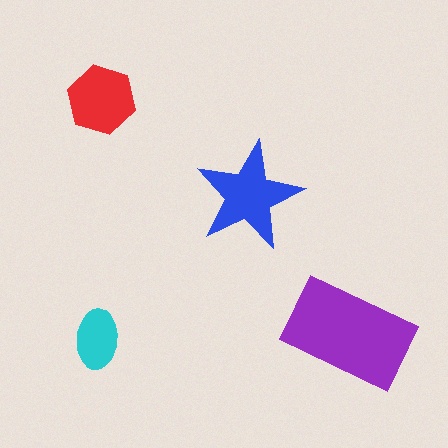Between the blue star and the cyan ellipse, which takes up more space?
The blue star.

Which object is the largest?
The purple rectangle.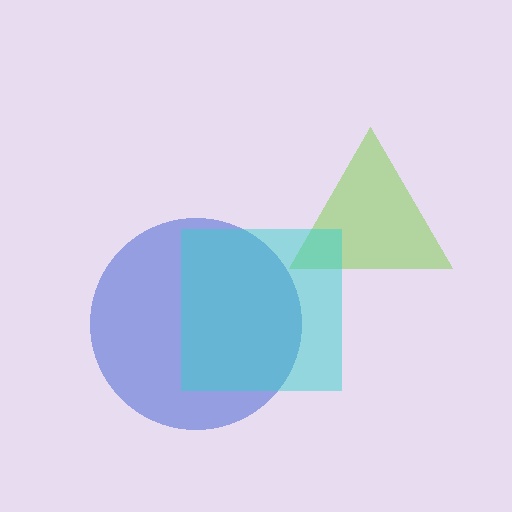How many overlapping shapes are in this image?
There are 3 overlapping shapes in the image.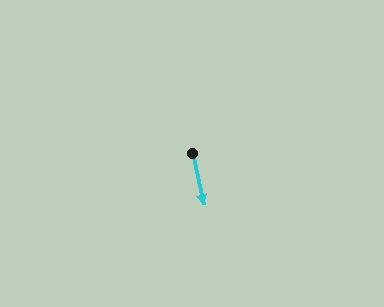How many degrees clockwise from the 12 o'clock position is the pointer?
Approximately 168 degrees.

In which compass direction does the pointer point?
South.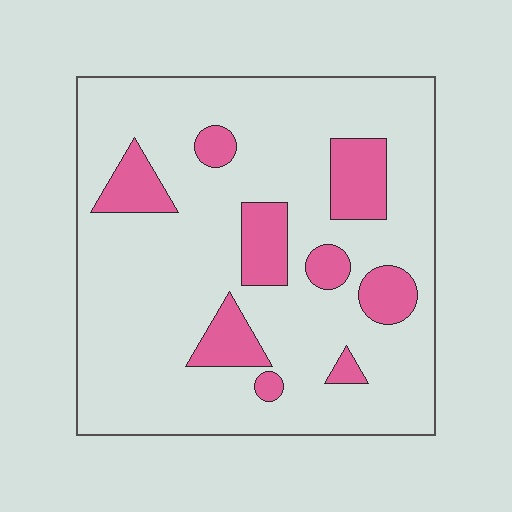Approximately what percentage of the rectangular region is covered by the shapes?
Approximately 20%.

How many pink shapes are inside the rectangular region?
9.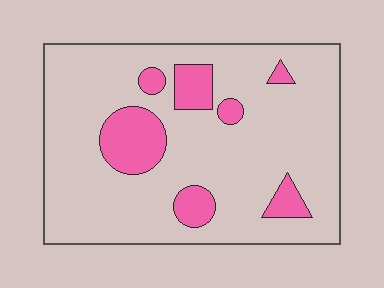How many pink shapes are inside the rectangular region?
7.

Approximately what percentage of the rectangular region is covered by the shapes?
Approximately 15%.